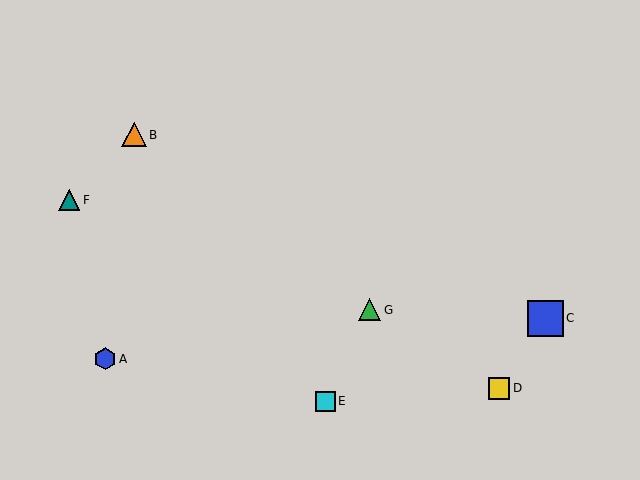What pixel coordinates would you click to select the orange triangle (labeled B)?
Click at (134, 135) to select the orange triangle B.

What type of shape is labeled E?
Shape E is a cyan square.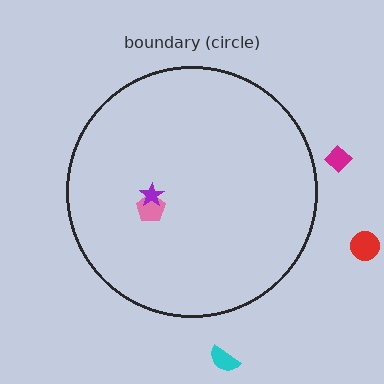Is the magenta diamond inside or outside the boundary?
Outside.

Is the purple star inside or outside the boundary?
Inside.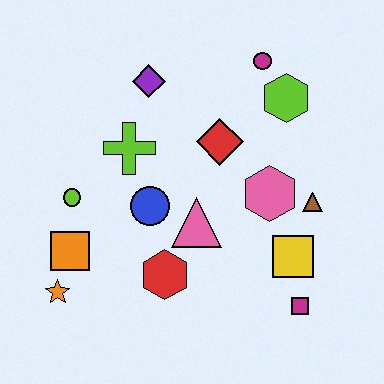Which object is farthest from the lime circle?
The magenta square is farthest from the lime circle.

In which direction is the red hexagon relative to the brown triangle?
The red hexagon is to the left of the brown triangle.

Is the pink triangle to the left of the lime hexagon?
Yes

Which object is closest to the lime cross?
The blue circle is closest to the lime cross.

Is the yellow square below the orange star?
No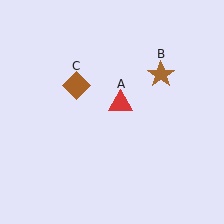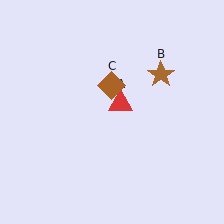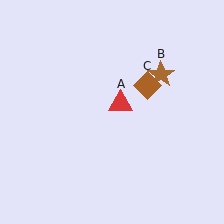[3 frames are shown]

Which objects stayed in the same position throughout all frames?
Red triangle (object A) and brown star (object B) remained stationary.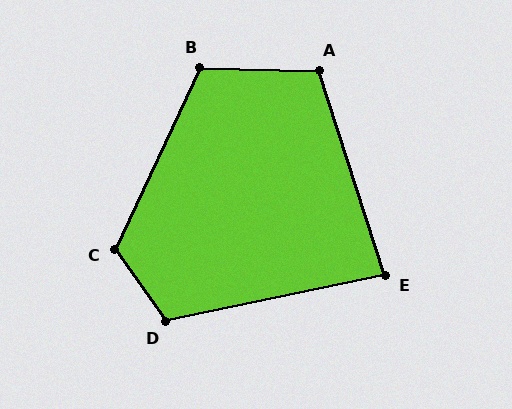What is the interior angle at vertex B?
Approximately 114 degrees (obtuse).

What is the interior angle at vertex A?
Approximately 109 degrees (obtuse).